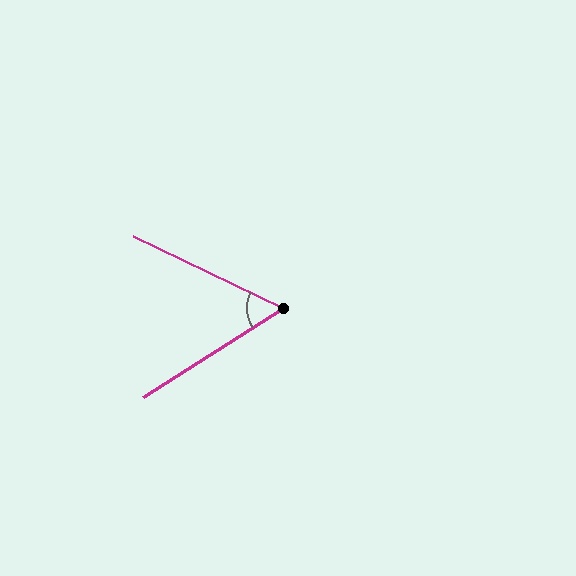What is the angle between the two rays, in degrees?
Approximately 59 degrees.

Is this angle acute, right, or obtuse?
It is acute.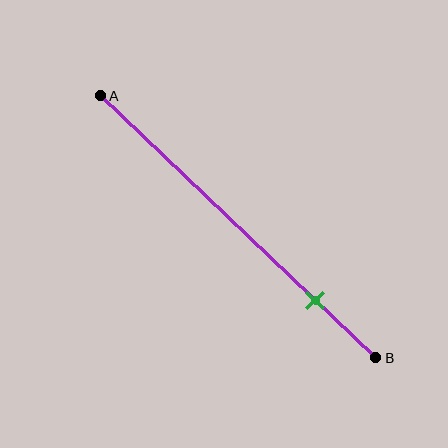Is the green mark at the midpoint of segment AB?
No, the mark is at about 80% from A, not at the 50% midpoint.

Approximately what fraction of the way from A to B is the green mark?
The green mark is approximately 80% of the way from A to B.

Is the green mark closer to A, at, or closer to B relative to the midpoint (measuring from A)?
The green mark is closer to point B than the midpoint of segment AB.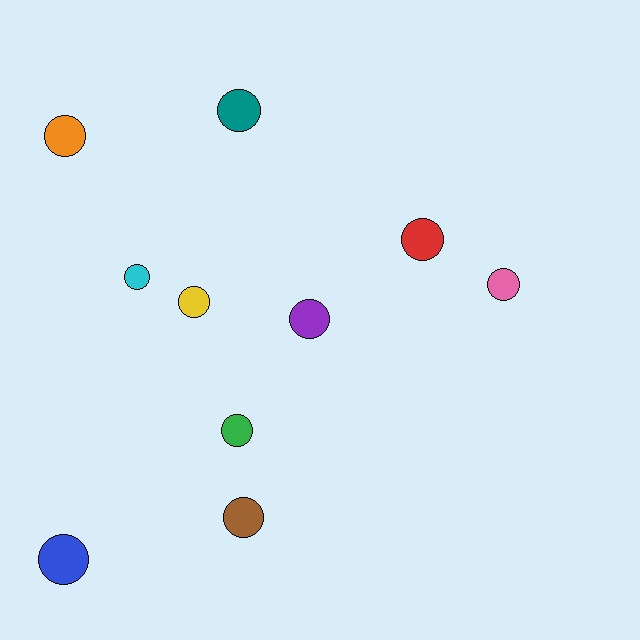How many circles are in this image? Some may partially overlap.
There are 10 circles.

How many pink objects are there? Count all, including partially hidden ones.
There is 1 pink object.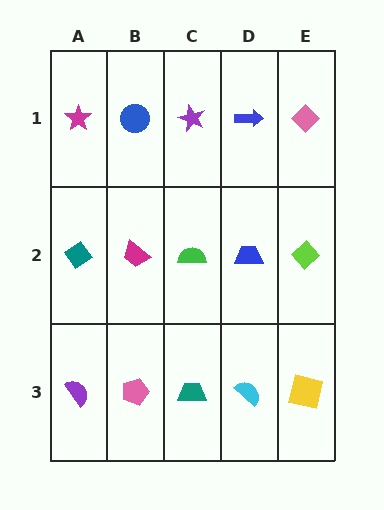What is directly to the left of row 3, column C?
A pink pentagon.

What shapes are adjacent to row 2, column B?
A blue circle (row 1, column B), a pink pentagon (row 3, column B), a teal diamond (row 2, column A), a green semicircle (row 2, column C).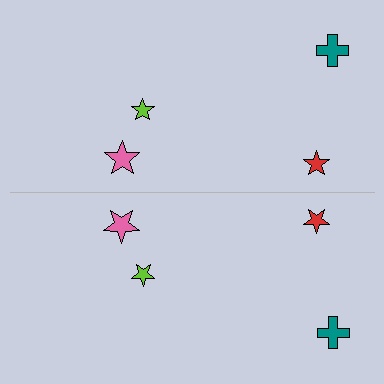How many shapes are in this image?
There are 8 shapes in this image.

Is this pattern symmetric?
Yes, this pattern has bilateral (reflection) symmetry.